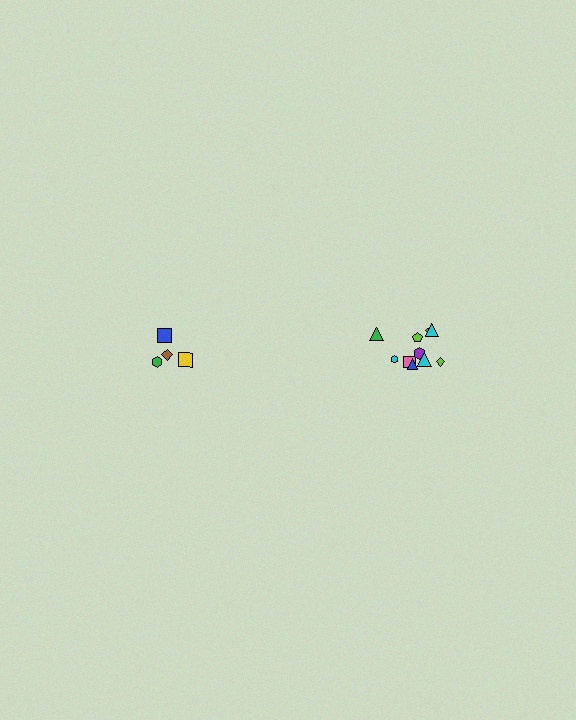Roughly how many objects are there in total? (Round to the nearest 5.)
Roughly 15 objects in total.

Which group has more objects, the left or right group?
The right group.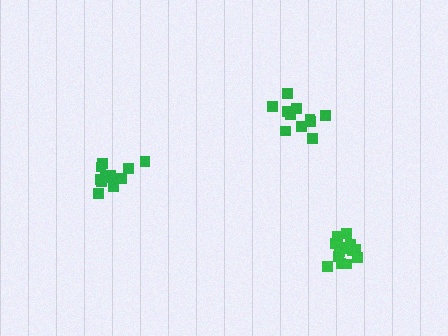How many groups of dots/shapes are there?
There are 3 groups.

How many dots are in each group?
Group 1: 11 dots, Group 2: 12 dots, Group 3: 14 dots (37 total).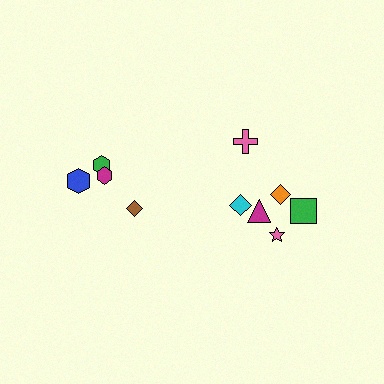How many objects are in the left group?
There are 4 objects.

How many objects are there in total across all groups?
There are 10 objects.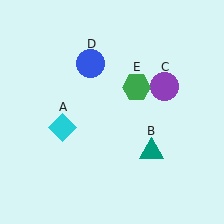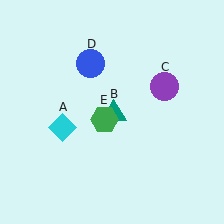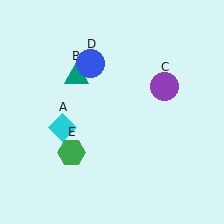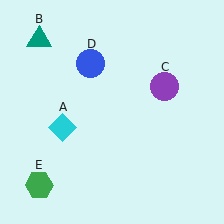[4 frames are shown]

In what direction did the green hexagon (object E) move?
The green hexagon (object E) moved down and to the left.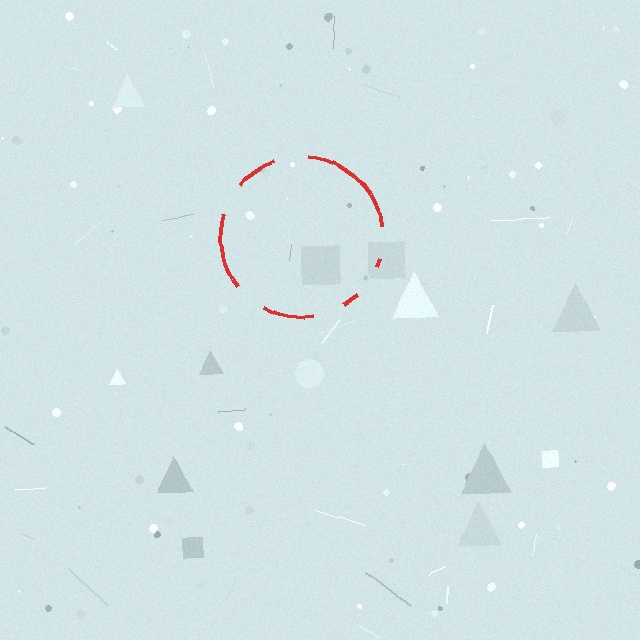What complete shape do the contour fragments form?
The contour fragments form a circle.